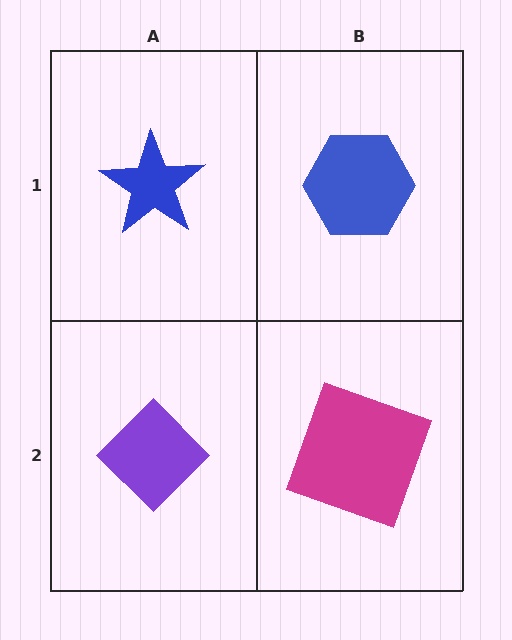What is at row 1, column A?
A blue star.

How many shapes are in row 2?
2 shapes.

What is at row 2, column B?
A magenta square.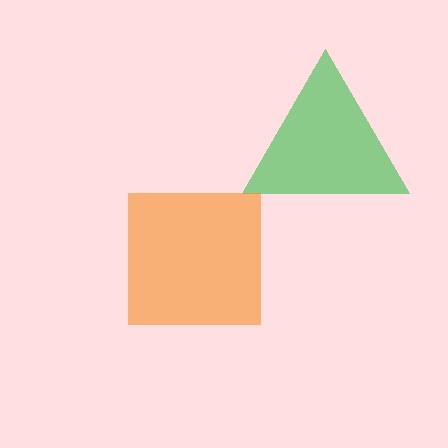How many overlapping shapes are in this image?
There are 2 overlapping shapes in the image.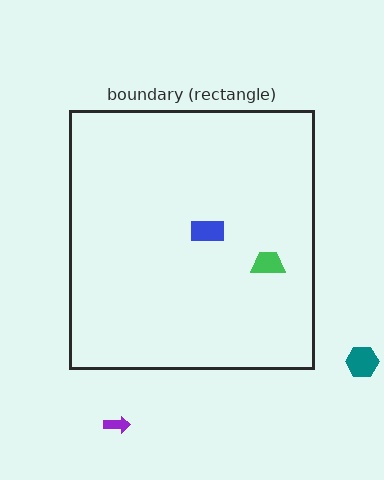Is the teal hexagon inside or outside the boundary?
Outside.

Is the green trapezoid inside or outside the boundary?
Inside.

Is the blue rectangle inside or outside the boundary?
Inside.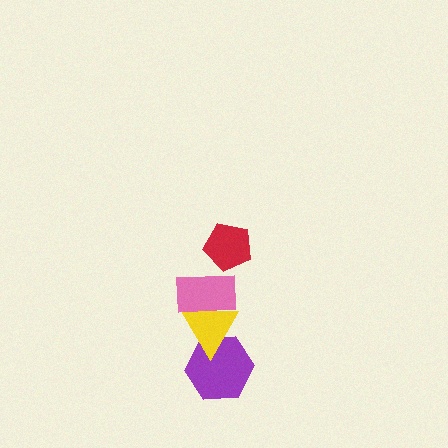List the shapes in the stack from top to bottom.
From top to bottom: the red pentagon, the pink rectangle, the yellow triangle, the purple hexagon.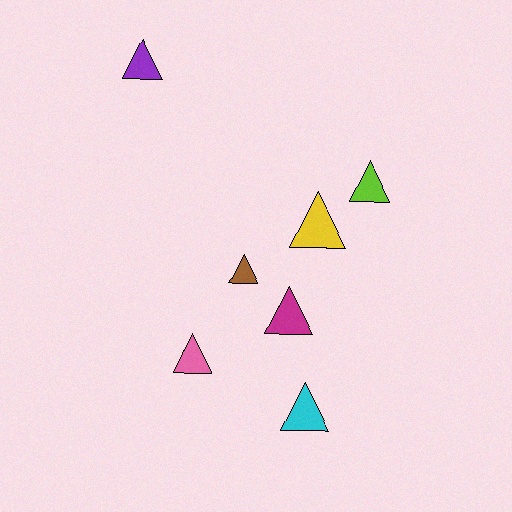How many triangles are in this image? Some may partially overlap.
There are 7 triangles.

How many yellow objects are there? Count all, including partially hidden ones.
There is 1 yellow object.